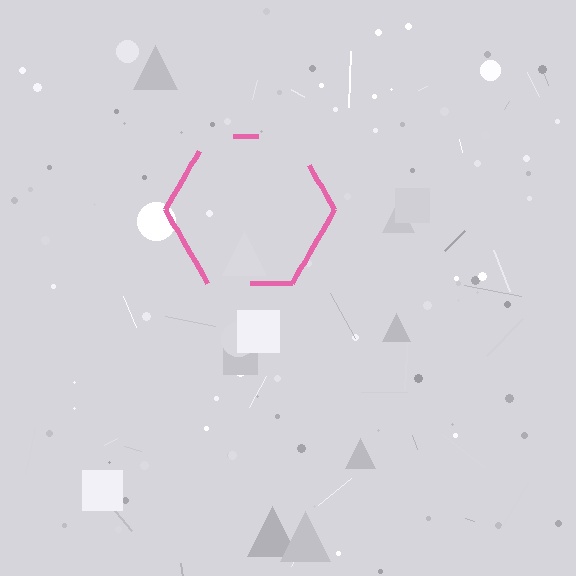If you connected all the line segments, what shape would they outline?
They would outline a hexagon.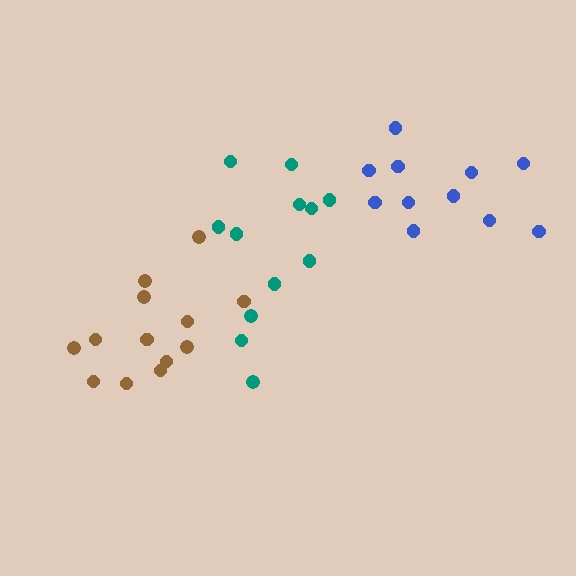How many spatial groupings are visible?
There are 3 spatial groupings.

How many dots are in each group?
Group 1: 12 dots, Group 2: 11 dots, Group 3: 13 dots (36 total).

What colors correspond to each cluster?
The clusters are colored: teal, blue, brown.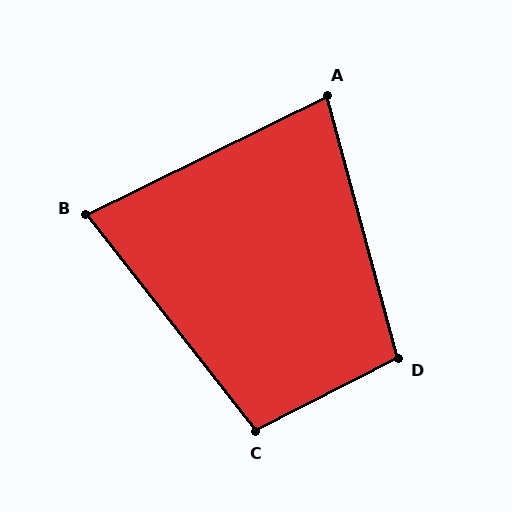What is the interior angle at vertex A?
Approximately 79 degrees (acute).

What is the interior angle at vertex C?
Approximately 101 degrees (obtuse).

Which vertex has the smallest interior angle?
B, at approximately 78 degrees.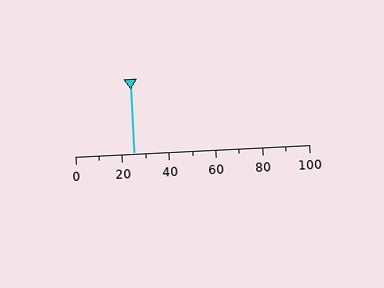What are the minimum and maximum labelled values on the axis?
The axis runs from 0 to 100.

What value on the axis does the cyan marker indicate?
The marker indicates approximately 25.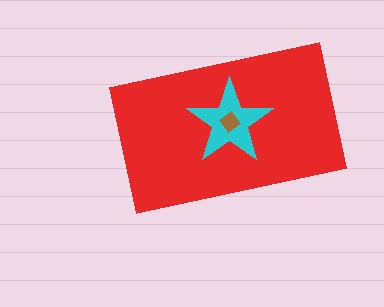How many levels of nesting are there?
3.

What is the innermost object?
The brown diamond.